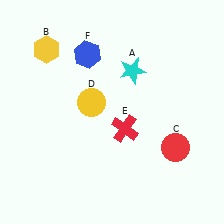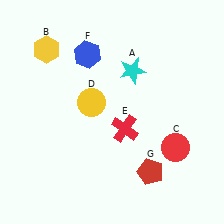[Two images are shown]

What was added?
A red pentagon (G) was added in Image 2.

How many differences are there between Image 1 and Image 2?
There is 1 difference between the two images.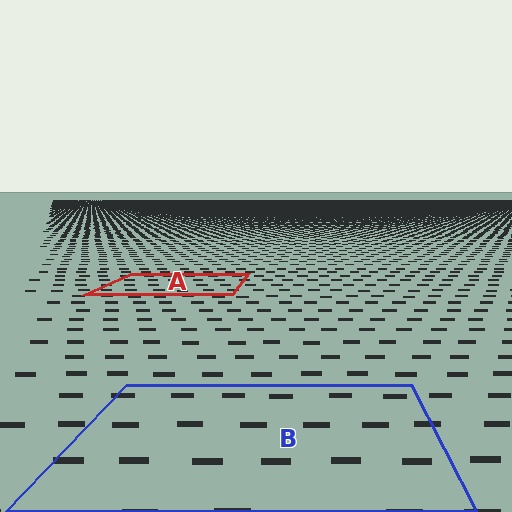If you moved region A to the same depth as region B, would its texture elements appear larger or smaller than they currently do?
They would appear larger. At a closer depth, the same texture elements are projected at a bigger on-screen size.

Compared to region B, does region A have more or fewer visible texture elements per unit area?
Region A has more texture elements per unit area — they are packed more densely because it is farther away.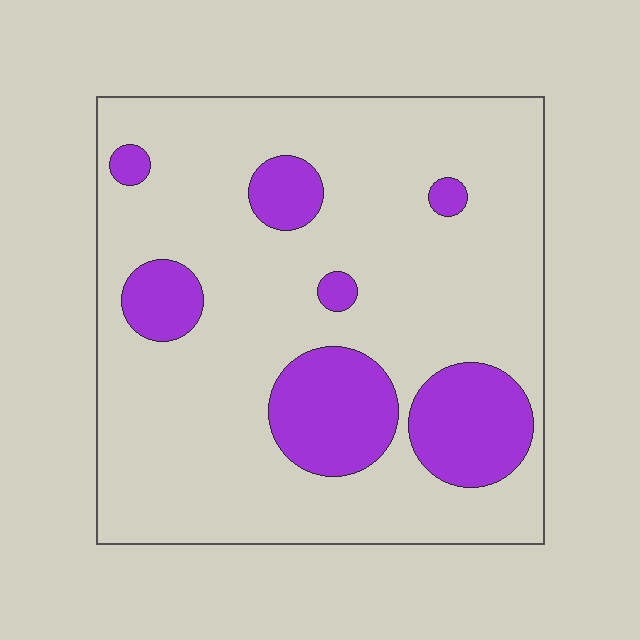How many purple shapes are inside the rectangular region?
7.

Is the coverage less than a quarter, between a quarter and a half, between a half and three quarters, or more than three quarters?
Less than a quarter.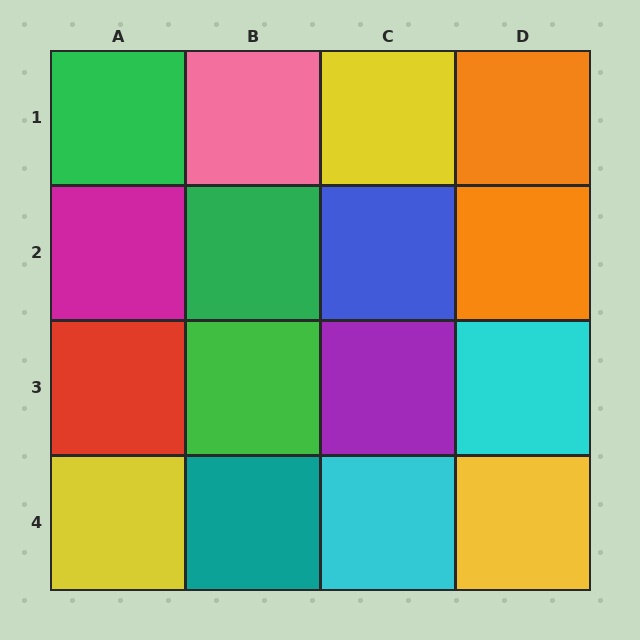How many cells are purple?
1 cell is purple.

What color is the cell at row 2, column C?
Blue.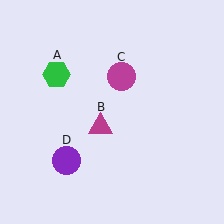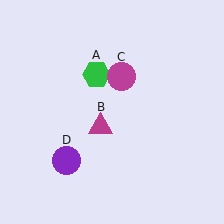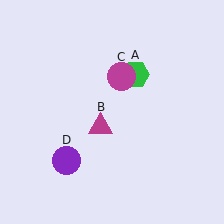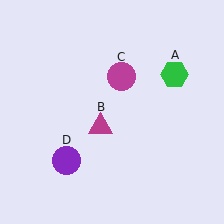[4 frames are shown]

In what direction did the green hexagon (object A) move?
The green hexagon (object A) moved right.